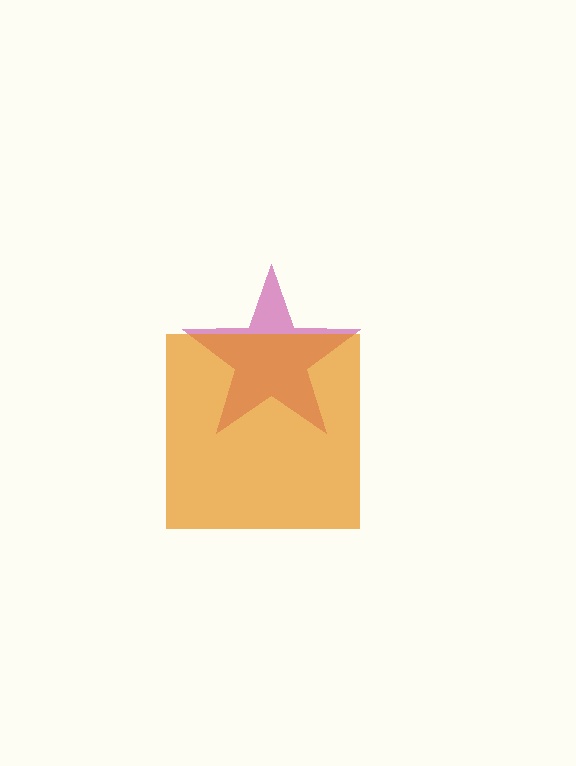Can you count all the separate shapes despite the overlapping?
Yes, there are 2 separate shapes.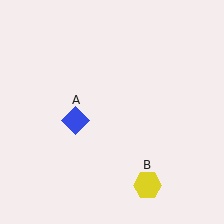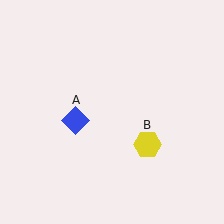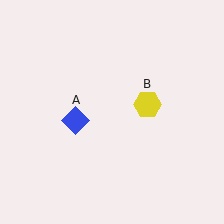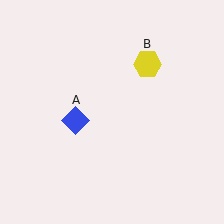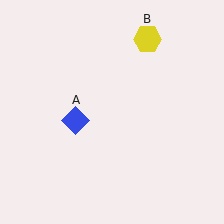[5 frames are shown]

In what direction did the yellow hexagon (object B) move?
The yellow hexagon (object B) moved up.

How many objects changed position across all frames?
1 object changed position: yellow hexagon (object B).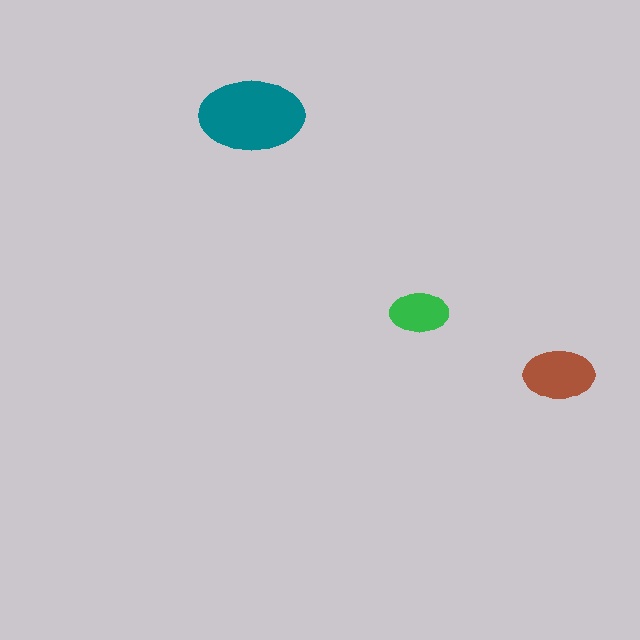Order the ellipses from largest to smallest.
the teal one, the brown one, the green one.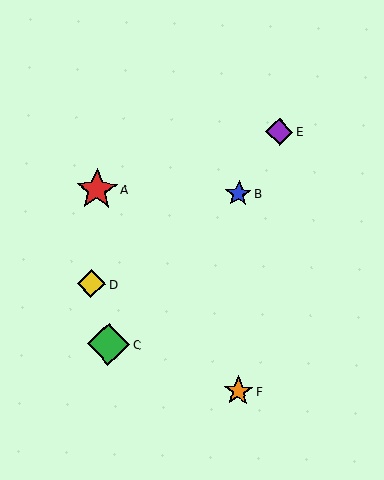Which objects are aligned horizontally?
Objects A, B are aligned horizontally.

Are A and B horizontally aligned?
Yes, both are at y≈190.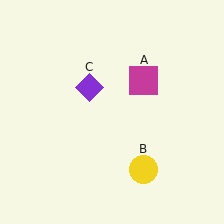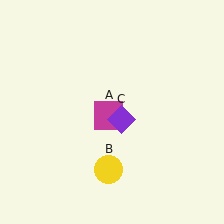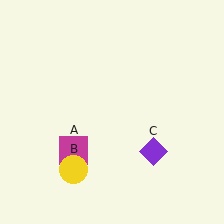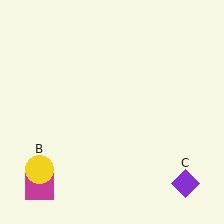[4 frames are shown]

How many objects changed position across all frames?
3 objects changed position: magenta square (object A), yellow circle (object B), purple diamond (object C).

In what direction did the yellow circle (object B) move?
The yellow circle (object B) moved left.